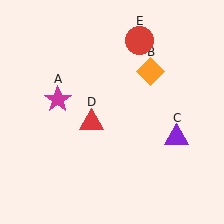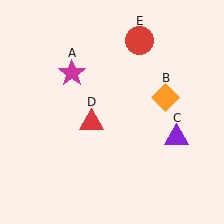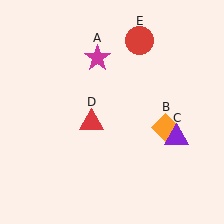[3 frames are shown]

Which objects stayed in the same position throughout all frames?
Purple triangle (object C) and red triangle (object D) and red circle (object E) remained stationary.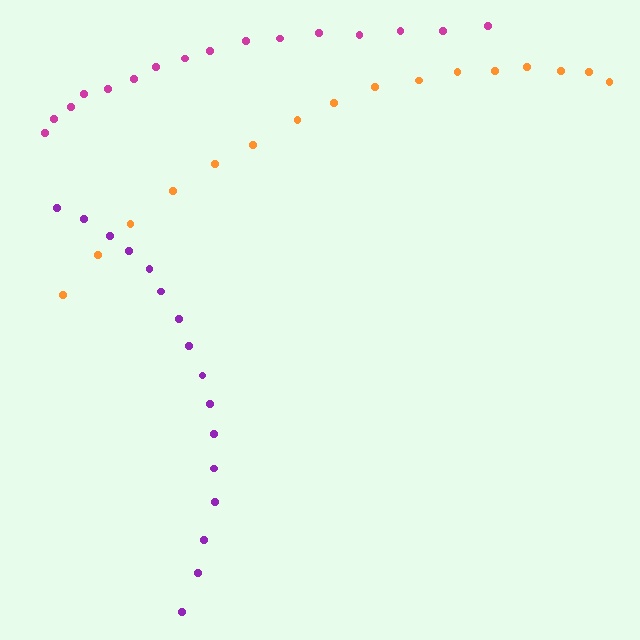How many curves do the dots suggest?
There are 3 distinct paths.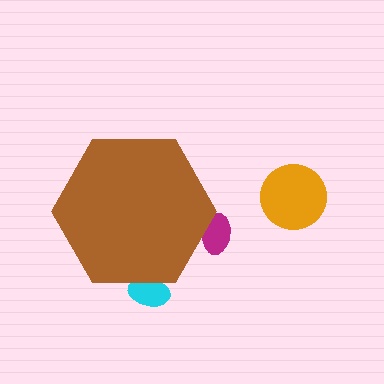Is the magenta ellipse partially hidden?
Yes, the magenta ellipse is partially hidden behind the brown hexagon.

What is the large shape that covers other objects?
A brown hexagon.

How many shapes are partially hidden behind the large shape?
2 shapes are partially hidden.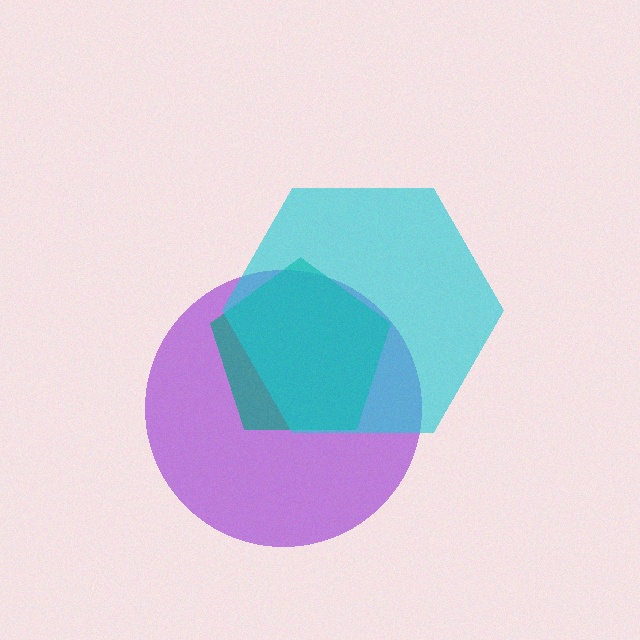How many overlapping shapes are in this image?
There are 3 overlapping shapes in the image.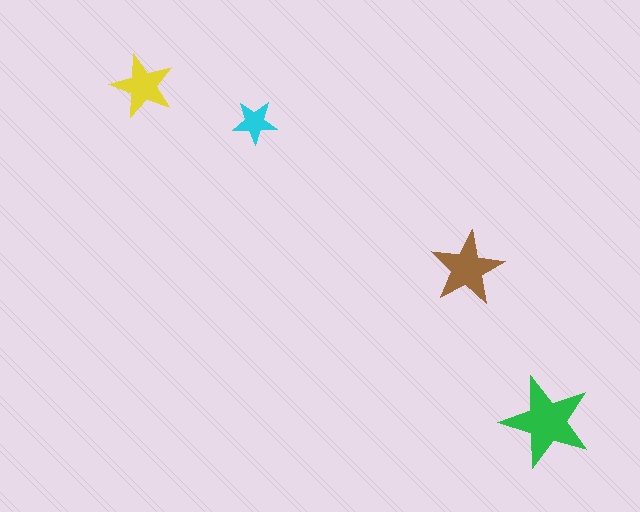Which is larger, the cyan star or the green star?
The green one.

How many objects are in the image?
There are 4 objects in the image.